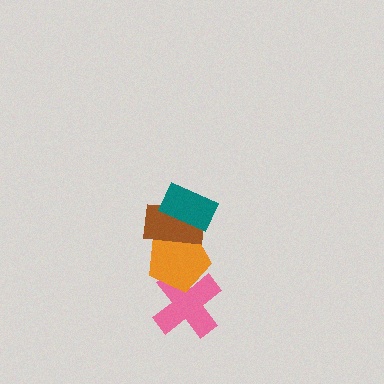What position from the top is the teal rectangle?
The teal rectangle is 1st from the top.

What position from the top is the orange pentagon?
The orange pentagon is 3rd from the top.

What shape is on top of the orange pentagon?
The brown rectangle is on top of the orange pentagon.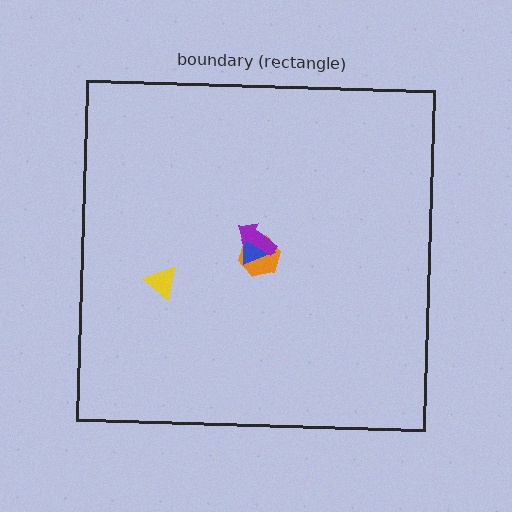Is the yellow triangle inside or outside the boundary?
Inside.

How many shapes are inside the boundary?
4 inside, 0 outside.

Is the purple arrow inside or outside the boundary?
Inside.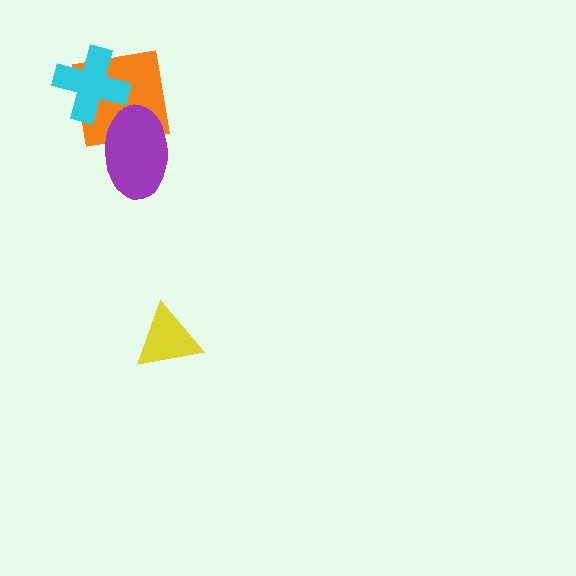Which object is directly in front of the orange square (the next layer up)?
The purple ellipse is directly in front of the orange square.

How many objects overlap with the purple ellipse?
1 object overlaps with the purple ellipse.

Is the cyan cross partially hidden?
No, no other shape covers it.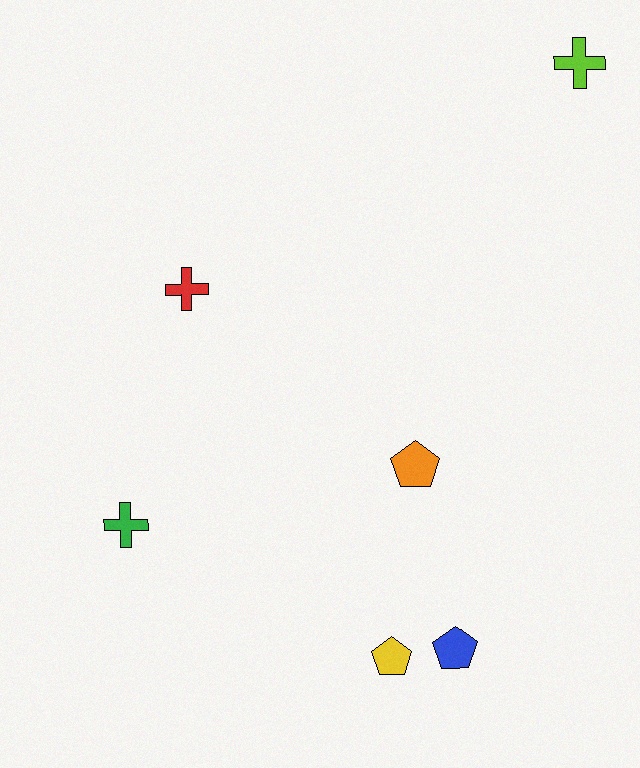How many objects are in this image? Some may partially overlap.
There are 6 objects.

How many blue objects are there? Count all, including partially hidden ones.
There is 1 blue object.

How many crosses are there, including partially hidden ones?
There are 3 crosses.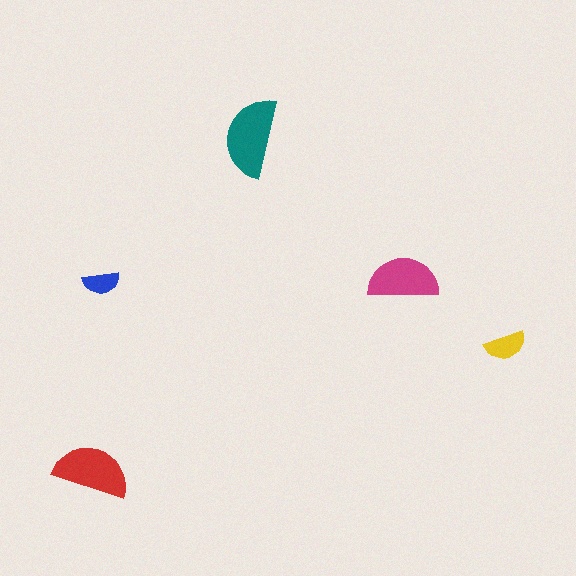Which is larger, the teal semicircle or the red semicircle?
The teal one.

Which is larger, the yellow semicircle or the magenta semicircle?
The magenta one.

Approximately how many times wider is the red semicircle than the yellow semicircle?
About 2 times wider.